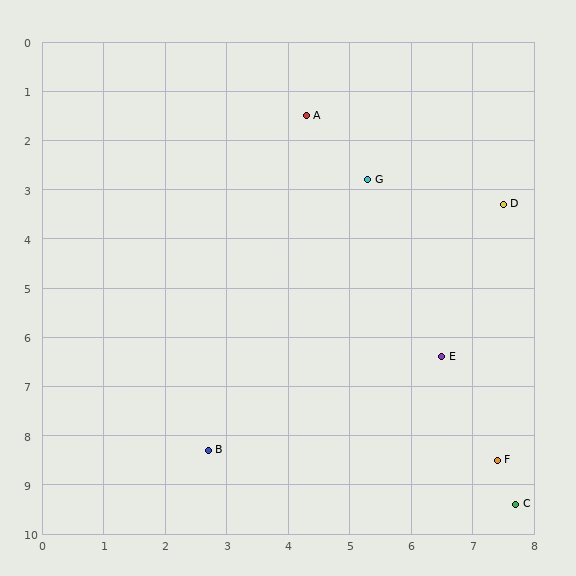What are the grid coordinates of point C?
Point C is at approximately (7.7, 9.4).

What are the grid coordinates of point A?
Point A is at approximately (4.3, 1.5).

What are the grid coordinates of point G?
Point G is at approximately (5.3, 2.8).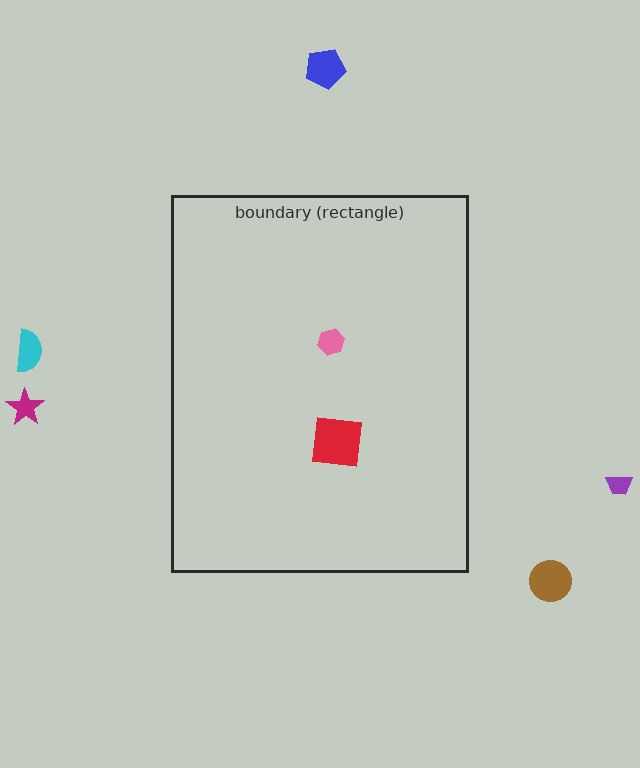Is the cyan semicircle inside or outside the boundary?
Outside.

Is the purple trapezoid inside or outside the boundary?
Outside.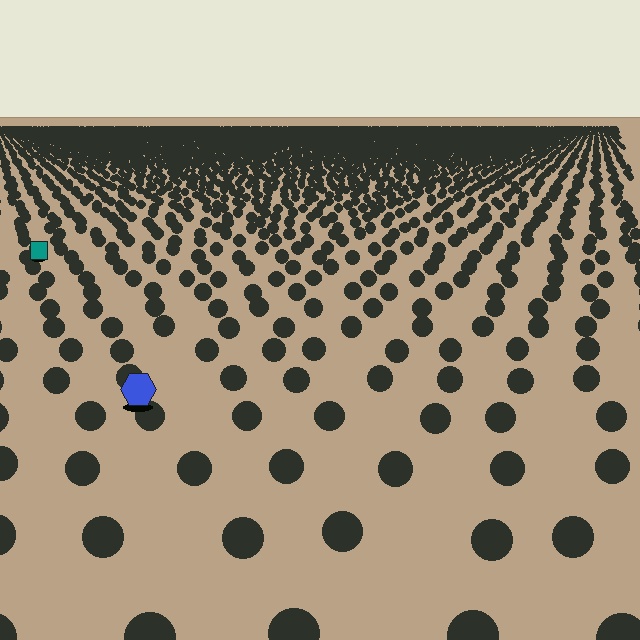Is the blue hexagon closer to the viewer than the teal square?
Yes. The blue hexagon is closer — you can tell from the texture gradient: the ground texture is coarser near it.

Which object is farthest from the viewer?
The teal square is farthest from the viewer. It appears smaller and the ground texture around it is denser.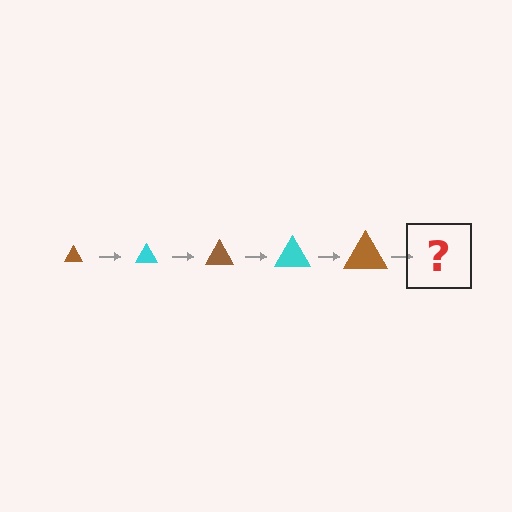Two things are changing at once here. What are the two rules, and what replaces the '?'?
The two rules are that the triangle grows larger each step and the color cycles through brown and cyan. The '?' should be a cyan triangle, larger than the previous one.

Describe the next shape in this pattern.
It should be a cyan triangle, larger than the previous one.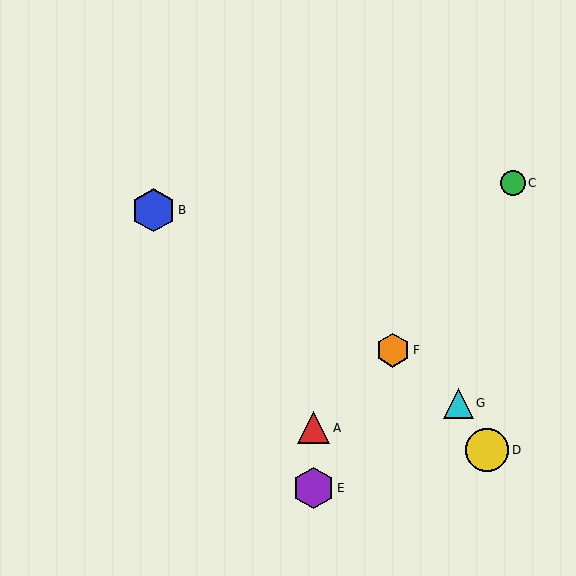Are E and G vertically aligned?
No, E is at x≈314 and G is at x≈458.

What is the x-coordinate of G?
Object G is at x≈458.